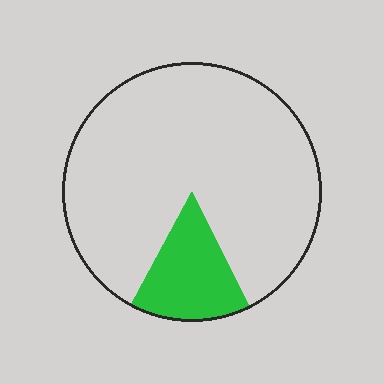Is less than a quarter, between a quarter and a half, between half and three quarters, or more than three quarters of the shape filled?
Less than a quarter.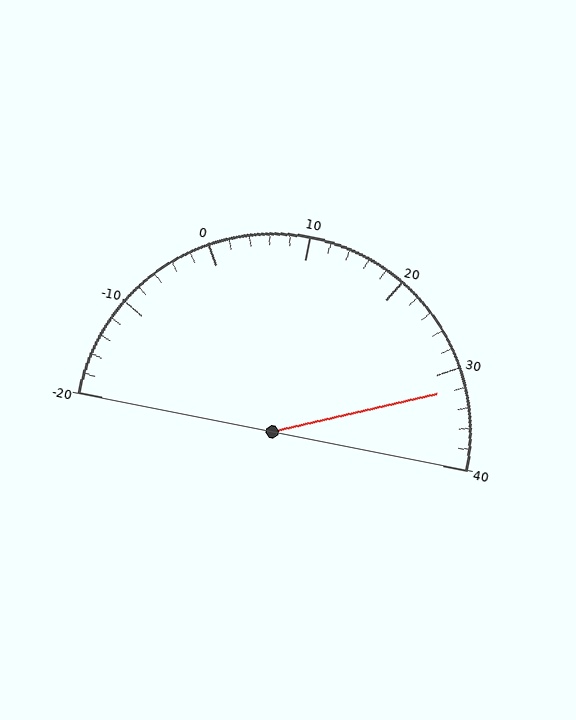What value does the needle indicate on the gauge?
The needle indicates approximately 32.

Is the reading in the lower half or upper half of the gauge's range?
The reading is in the upper half of the range (-20 to 40).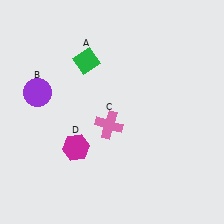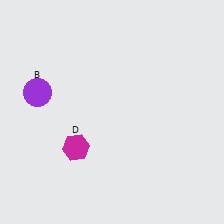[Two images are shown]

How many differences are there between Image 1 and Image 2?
There are 2 differences between the two images.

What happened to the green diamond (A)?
The green diamond (A) was removed in Image 2. It was in the top-left area of Image 1.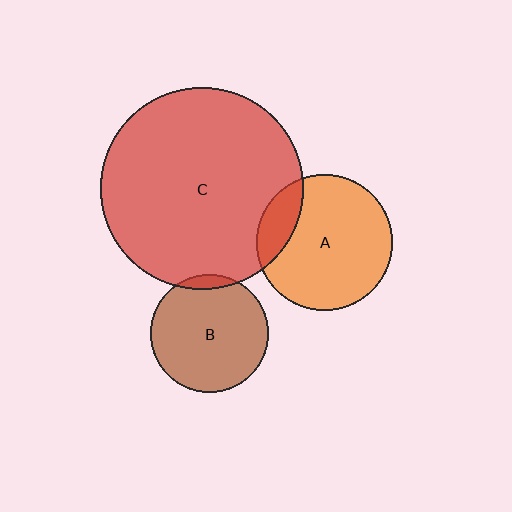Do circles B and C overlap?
Yes.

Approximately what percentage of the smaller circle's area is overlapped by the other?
Approximately 5%.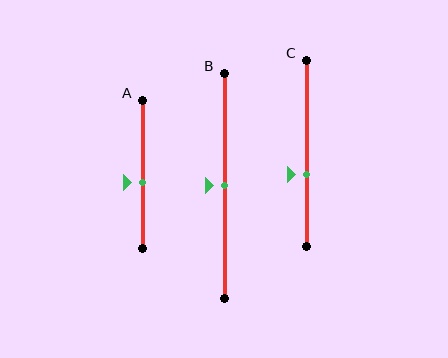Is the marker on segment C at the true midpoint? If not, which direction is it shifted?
No, the marker on segment C is shifted downward by about 11% of the segment length.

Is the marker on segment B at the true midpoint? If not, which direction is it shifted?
Yes, the marker on segment B is at the true midpoint.